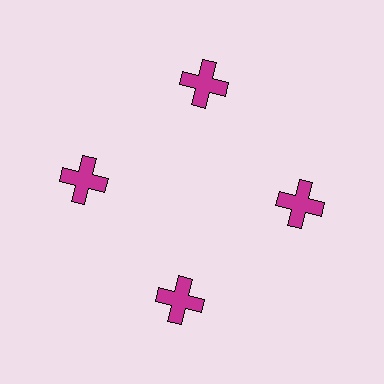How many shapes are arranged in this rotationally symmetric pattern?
There are 4 shapes, arranged in 4 groups of 1.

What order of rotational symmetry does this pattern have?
This pattern has 4-fold rotational symmetry.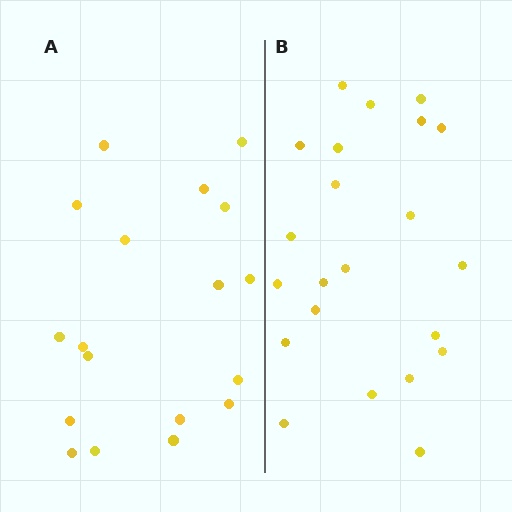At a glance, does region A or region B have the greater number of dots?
Region B (the right region) has more dots.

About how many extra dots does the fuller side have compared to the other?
Region B has about 4 more dots than region A.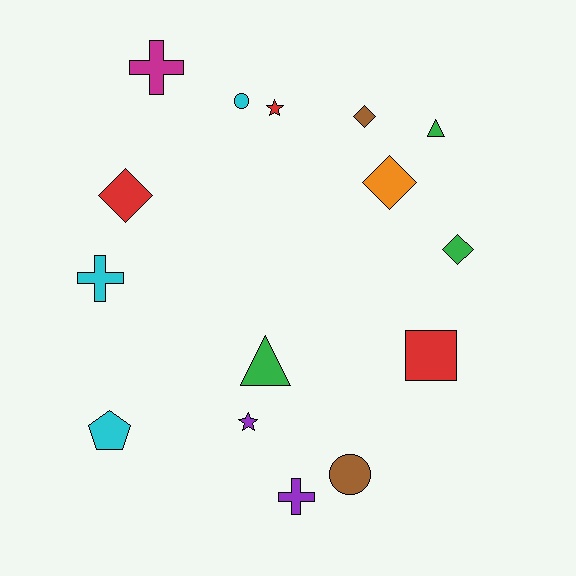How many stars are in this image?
There are 2 stars.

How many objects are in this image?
There are 15 objects.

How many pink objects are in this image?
There are no pink objects.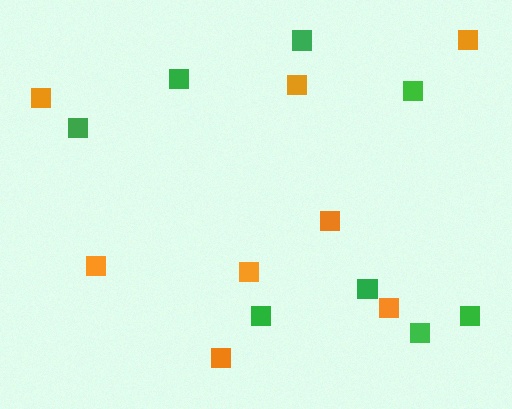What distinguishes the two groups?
There are 2 groups: one group of orange squares (8) and one group of green squares (8).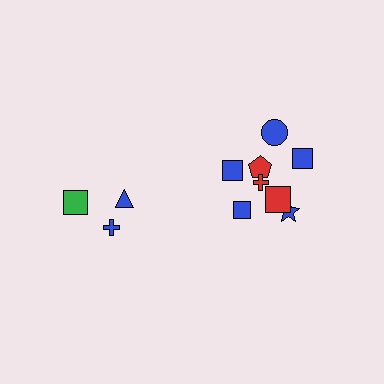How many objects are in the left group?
There are 3 objects.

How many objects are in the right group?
There are 8 objects.